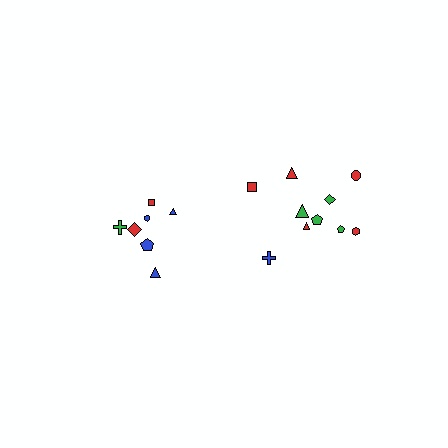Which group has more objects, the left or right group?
The right group.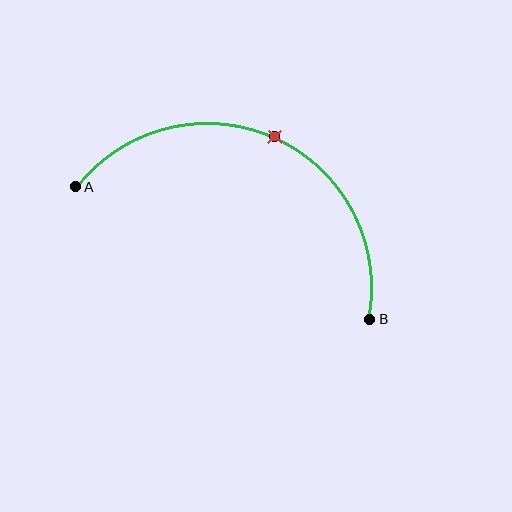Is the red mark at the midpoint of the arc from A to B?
Yes. The red mark lies on the arc at equal arc-length from both A and B — it is the arc midpoint.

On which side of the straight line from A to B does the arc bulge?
The arc bulges above the straight line connecting A and B.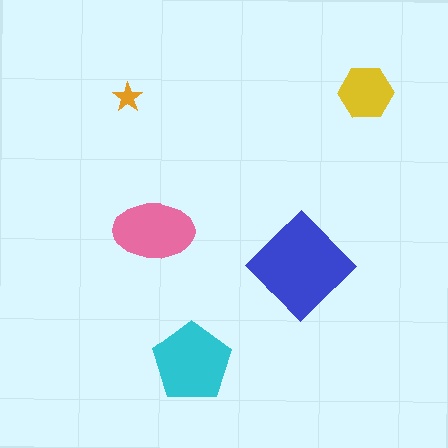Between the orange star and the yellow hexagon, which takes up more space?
The yellow hexagon.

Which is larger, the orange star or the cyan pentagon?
The cyan pentagon.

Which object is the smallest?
The orange star.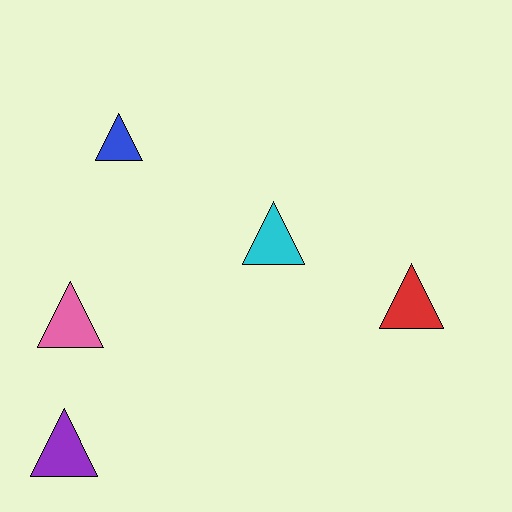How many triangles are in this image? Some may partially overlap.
There are 5 triangles.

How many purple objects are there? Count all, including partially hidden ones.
There is 1 purple object.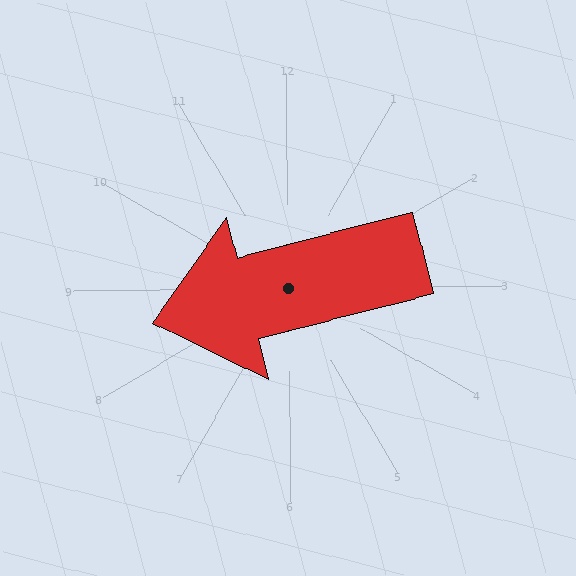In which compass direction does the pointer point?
West.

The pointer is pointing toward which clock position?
Roughly 9 o'clock.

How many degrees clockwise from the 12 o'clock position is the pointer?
Approximately 256 degrees.